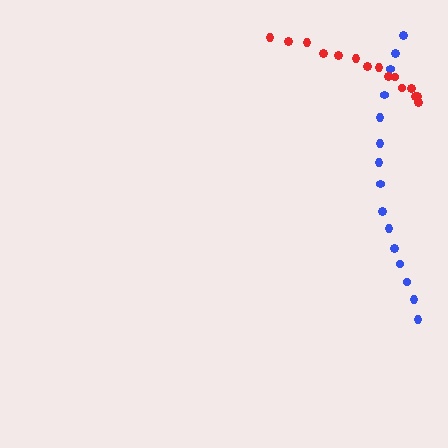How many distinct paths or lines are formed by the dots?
There are 2 distinct paths.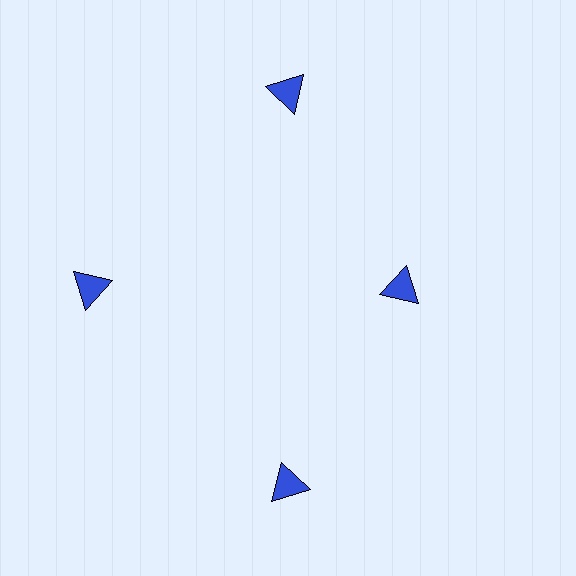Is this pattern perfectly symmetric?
No. The 4 blue triangles are arranged in a ring, but one element near the 3 o'clock position is pulled inward toward the center, breaking the 4-fold rotational symmetry.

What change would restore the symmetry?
The symmetry would be restored by moving it outward, back onto the ring so that all 4 triangles sit at equal angles and equal distance from the center.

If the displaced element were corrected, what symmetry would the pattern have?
It would have 4-fold rotational symmetry — the pattern would map onto itself every 90 degrees.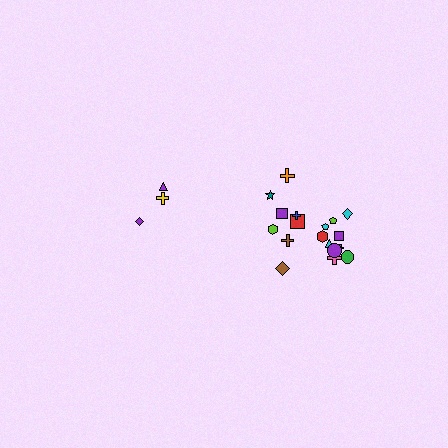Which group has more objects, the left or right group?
The right group.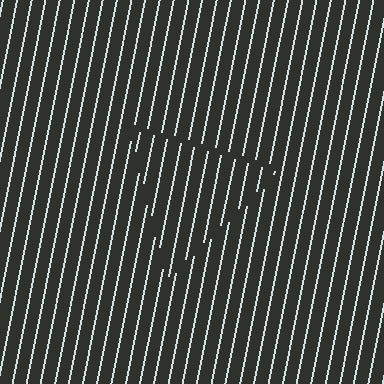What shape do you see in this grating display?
An illusory triangle. The interior of the shape contains the same grating, shifted by half a period — the contour is defined by the phase discontinuity where line-ends from the inner and outer gratings abut.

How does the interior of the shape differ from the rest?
The interior of the shape contains the same grating, shifted by half a period — the contour is defined by the phase discontinuity where line-ends from the inner and outer gratings abut.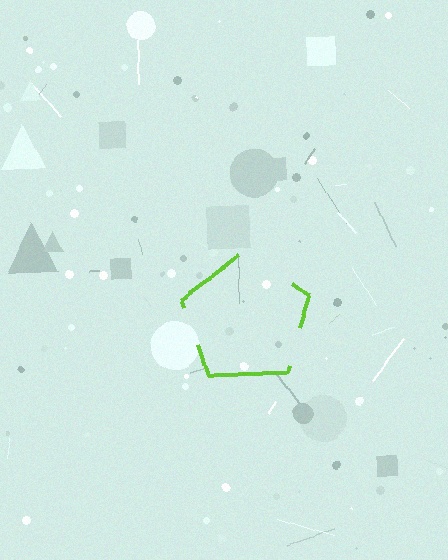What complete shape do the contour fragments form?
The contour fragments form a pentagon.